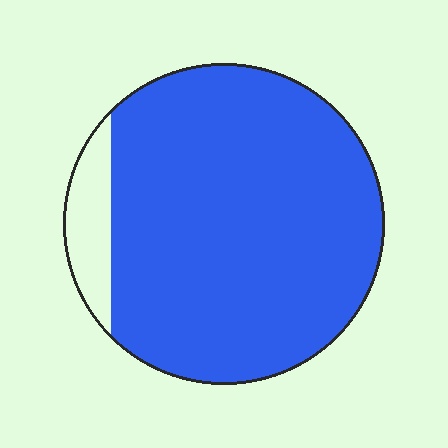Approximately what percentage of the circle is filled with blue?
Approximately 90%.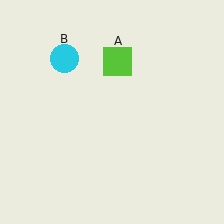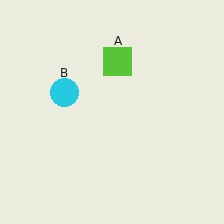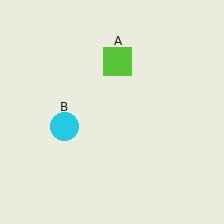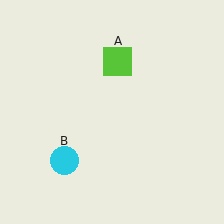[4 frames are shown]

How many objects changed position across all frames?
1 object changed position: cyan circle (object B).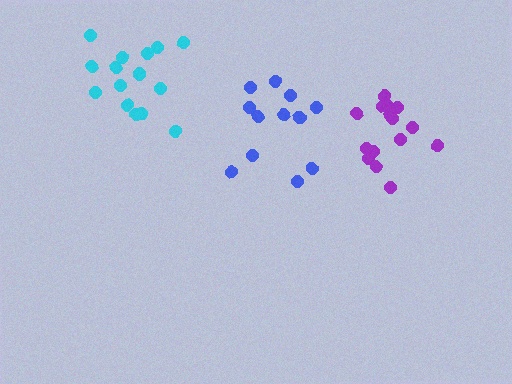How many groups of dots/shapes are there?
There are 3 groups.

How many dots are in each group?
Group 1: 16 dots, Group 2: 12 dots, Group 3: 15 dots (43 total).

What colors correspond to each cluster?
The clusters are colored: cyan, blue, purple.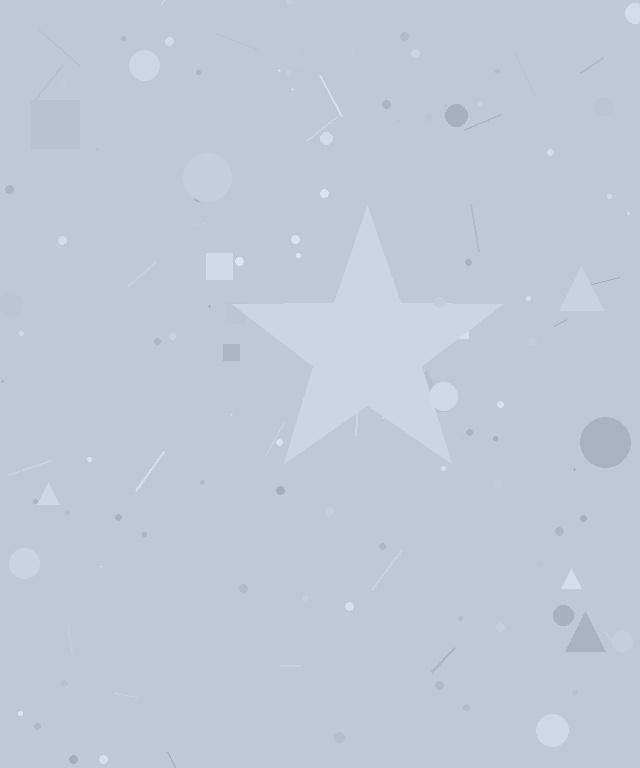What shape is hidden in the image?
A star is hidden in the image.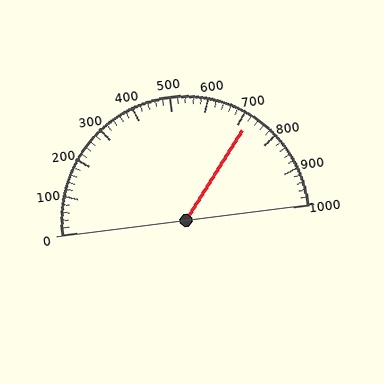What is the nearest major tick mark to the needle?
The nearest major tick mark is 700.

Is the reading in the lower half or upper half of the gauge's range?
The reading is in the upper half of the range (0 to 1000).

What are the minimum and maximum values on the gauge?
The gauge ranges from 0 to 1000.